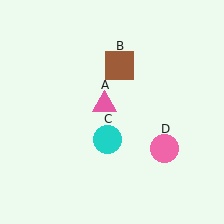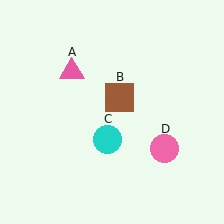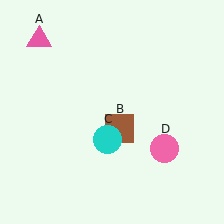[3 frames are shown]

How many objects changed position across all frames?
2 objects changed position: pink triangle (object A), brown square (object B).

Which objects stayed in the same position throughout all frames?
Cyan circle (object C) and pink circle (object D) remained stationary.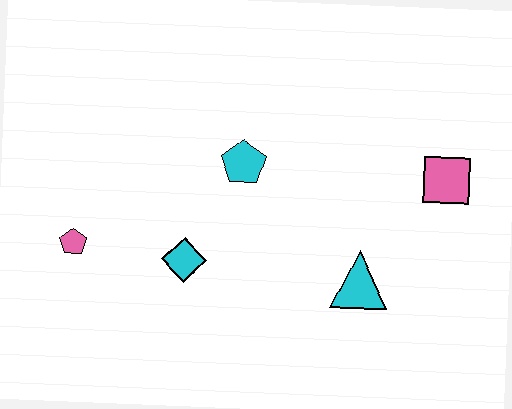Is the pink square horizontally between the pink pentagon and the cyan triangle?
No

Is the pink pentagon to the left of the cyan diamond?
Yes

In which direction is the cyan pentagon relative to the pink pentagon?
The cyan pentagon is to the right of the pink pentagon.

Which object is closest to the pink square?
The cyan triangle is closest to the pink square.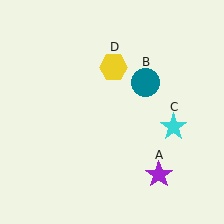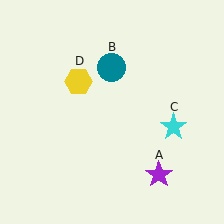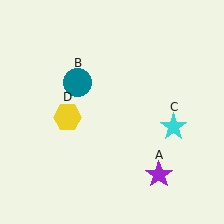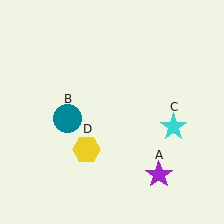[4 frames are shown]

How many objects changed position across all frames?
2 objects changed position: teal circle (object B), yellow hexagon (object D).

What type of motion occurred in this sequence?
The teal circle (object B), yellow hexagon (object D) rotated counterclockwise around the center of the scene.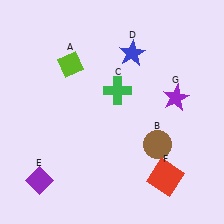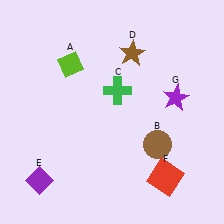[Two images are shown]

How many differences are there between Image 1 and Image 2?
There is 1 difference between the two images.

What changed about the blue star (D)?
In Image 1, D is blue. In Image 2, it changed to brown.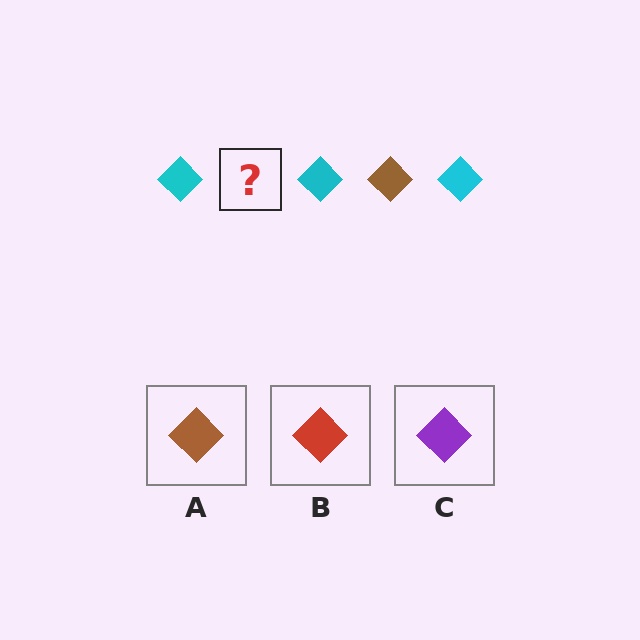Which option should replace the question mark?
Option A.